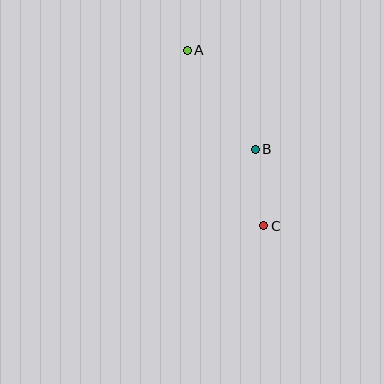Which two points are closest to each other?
Points B and C are closest to each other.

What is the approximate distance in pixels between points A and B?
The distance between A and B is approximately 120 pixels.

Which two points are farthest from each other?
Points A and C are farthest from each other.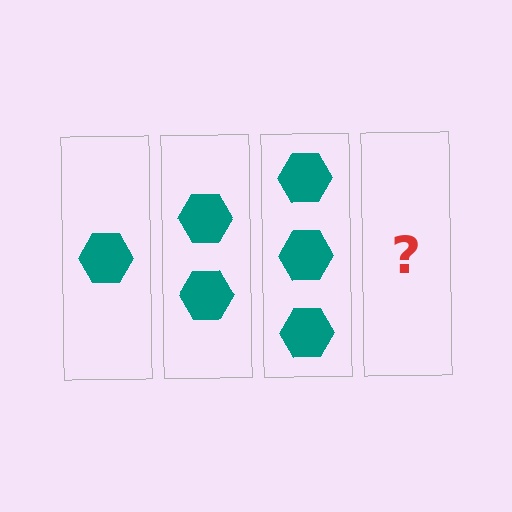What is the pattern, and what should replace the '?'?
The pattern is that each step adds one more hexagon. The '?' should be 4 hexagons.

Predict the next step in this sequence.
The next step is 4 hexagons.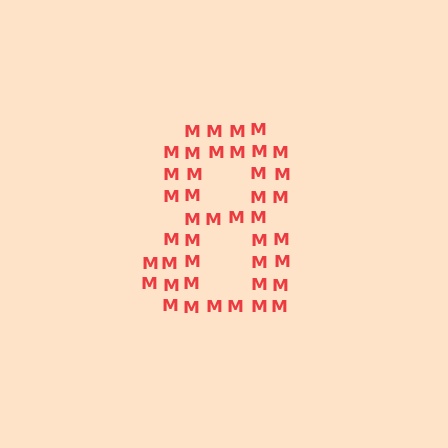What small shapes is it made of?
It is made of small letter M's.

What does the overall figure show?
The overall figure shows the digit 8.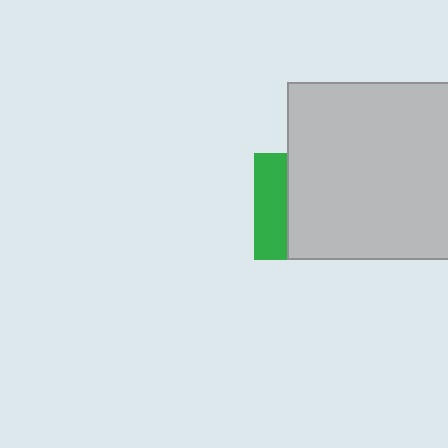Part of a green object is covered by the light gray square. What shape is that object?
It is a square.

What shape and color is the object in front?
The object in front is a light gray square.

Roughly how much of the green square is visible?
A small part of it is visible (roughly 31%).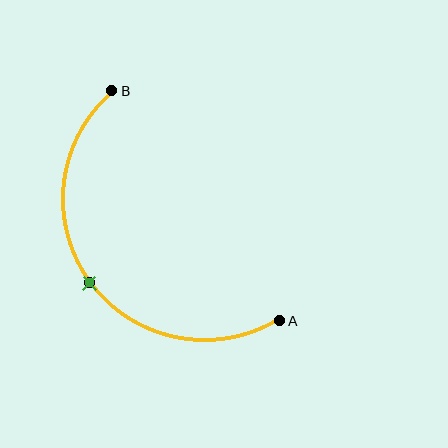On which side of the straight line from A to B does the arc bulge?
The arc bulges below and to the left of the straight line connecting A and B.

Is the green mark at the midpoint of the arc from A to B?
Yes. The green mark lies on the arc at equal arc-length from both A and B — it is the arc midpoint.